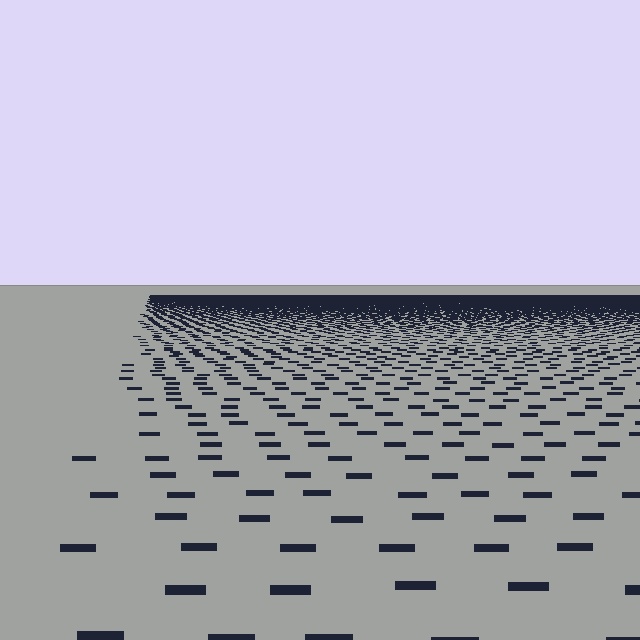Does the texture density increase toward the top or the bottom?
Density increases toward the top.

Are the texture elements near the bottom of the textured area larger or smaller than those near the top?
Larger. Near the bottom, elements are closer to the viewer and appear at a bigger on-screen size.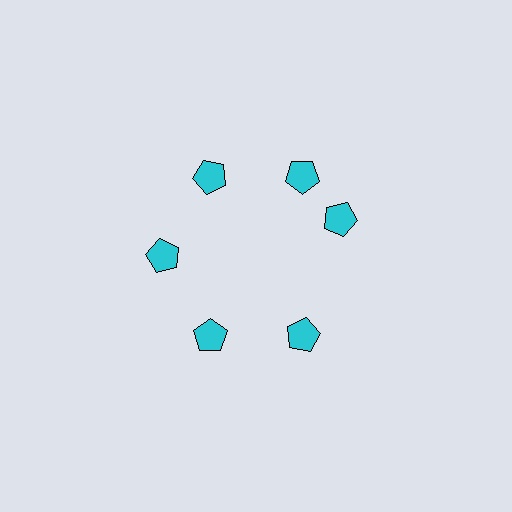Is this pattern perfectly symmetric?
No. The 6 cyan pentagons are arranged in a ring, but one element near the 3 o'clock position is rotated out of alignment along the ring, breaking the 6-fold rotational symmetry.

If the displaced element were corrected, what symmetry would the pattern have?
It would have 6-fold rotational symmetry — the pattern would map onto itself every 60 degrees.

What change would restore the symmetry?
The symmetry would be restored by rotating it back into even spacing with its neighbors so that all 6 pentagons sit at equal angles and equal distance from the center.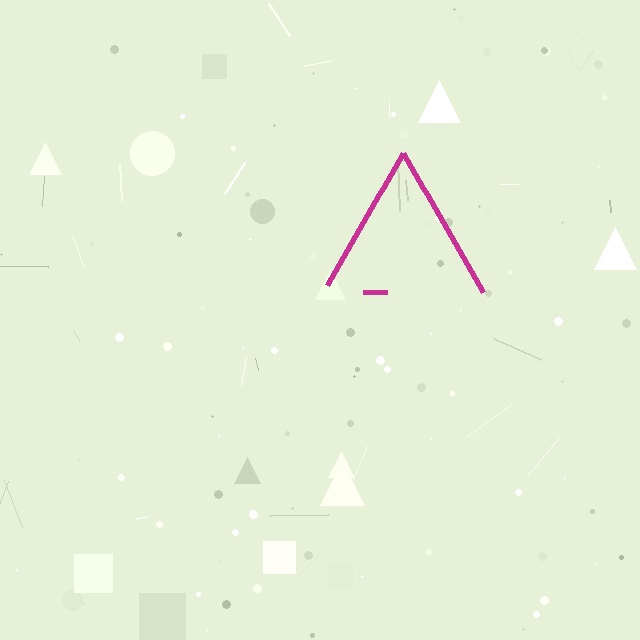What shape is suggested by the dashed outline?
The dashed outline suggests a triangle.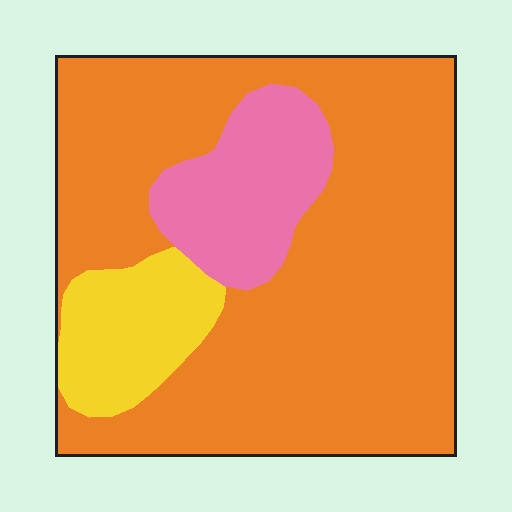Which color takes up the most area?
Orange, at roughly 75%.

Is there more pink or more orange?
Orange.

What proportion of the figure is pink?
Pink covers about 15% of the figure.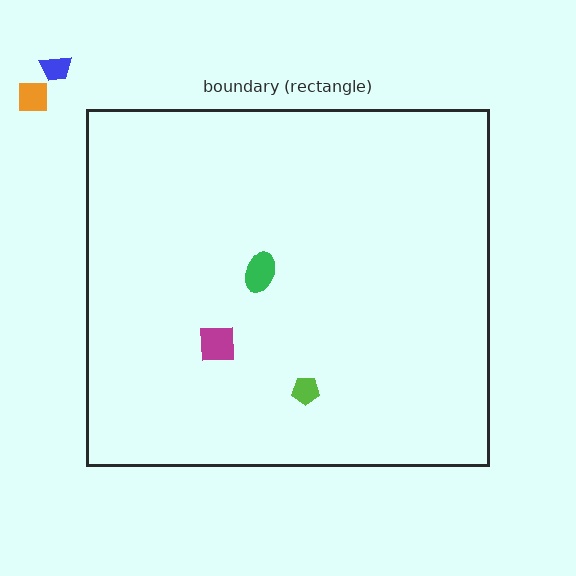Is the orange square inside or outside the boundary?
Outside.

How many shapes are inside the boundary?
3 inside, 2 outside.